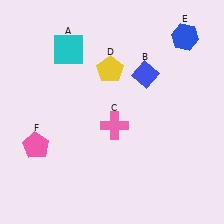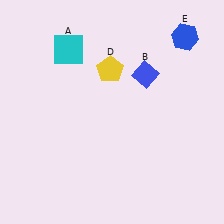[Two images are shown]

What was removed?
The pink cross (C), the pink pentagon (F) were removed in Image 2.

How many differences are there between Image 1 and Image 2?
There are 2 differences between the two images.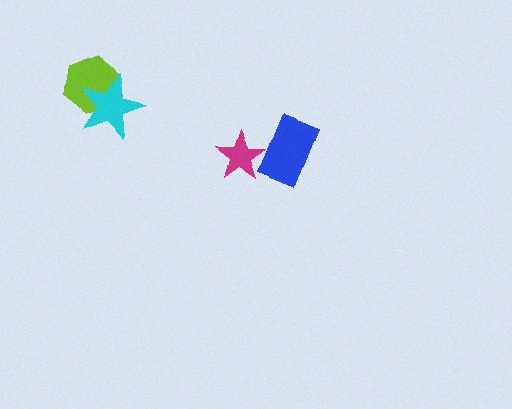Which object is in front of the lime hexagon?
The cyan star is in front of the lime hexagon.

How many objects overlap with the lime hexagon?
1 object overlaps with the lime hexagon.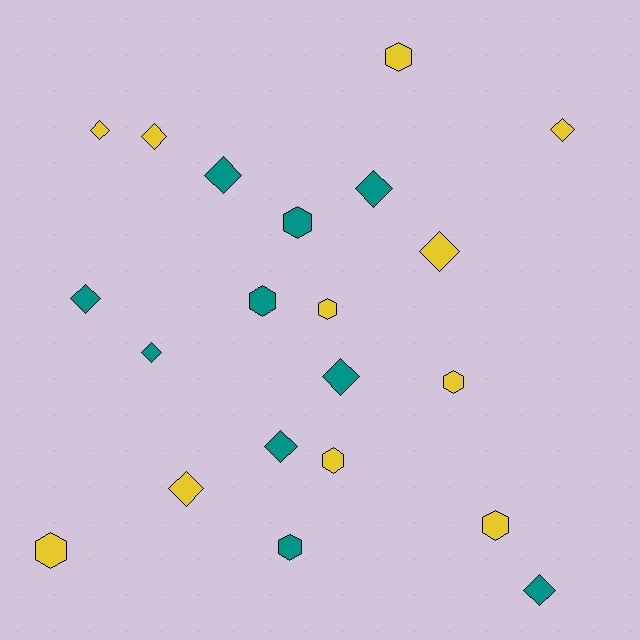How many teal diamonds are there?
There are 7 teal diamonds.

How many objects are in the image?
There are 21 objects.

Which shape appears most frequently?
Diamond, with 12 objects.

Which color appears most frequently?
Yellow, with 11 objects.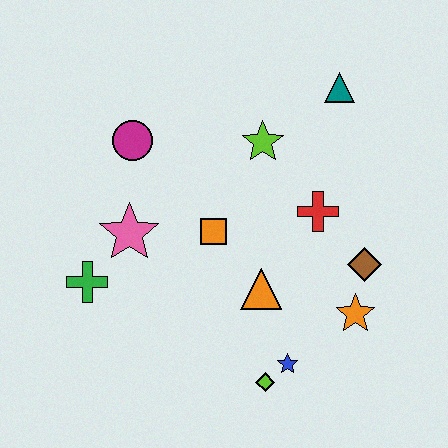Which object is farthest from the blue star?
The teal triangle is farthest from the blue star.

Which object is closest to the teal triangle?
The lime star is closest to the teal triangle.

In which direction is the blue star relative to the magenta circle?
The blue star is below the magenta circle.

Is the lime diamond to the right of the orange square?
Yes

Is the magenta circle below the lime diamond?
No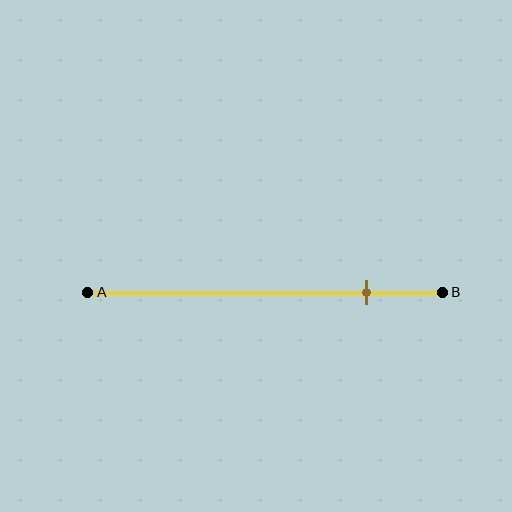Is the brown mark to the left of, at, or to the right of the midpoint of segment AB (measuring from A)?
The brown mark is to the right of the midpoint of segment AB.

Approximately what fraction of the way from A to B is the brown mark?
The brown mark is approximately 80% of the way from A to B.